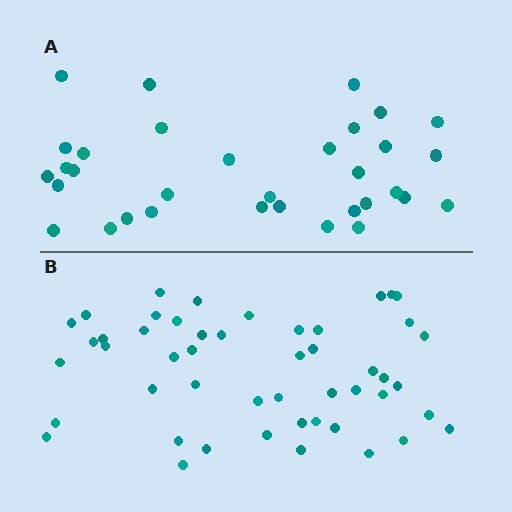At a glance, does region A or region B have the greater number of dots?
Region B (the bottom region) has more dots.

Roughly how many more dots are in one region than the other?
Region B has approximately 15 more dots than region A.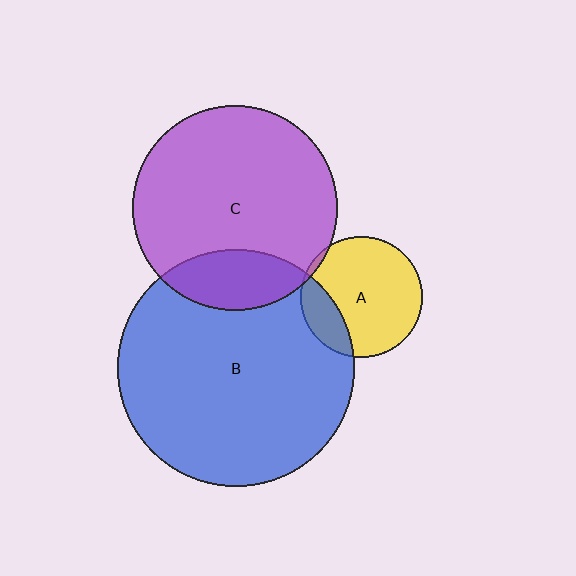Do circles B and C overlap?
Yes.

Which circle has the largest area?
Circle B (blue).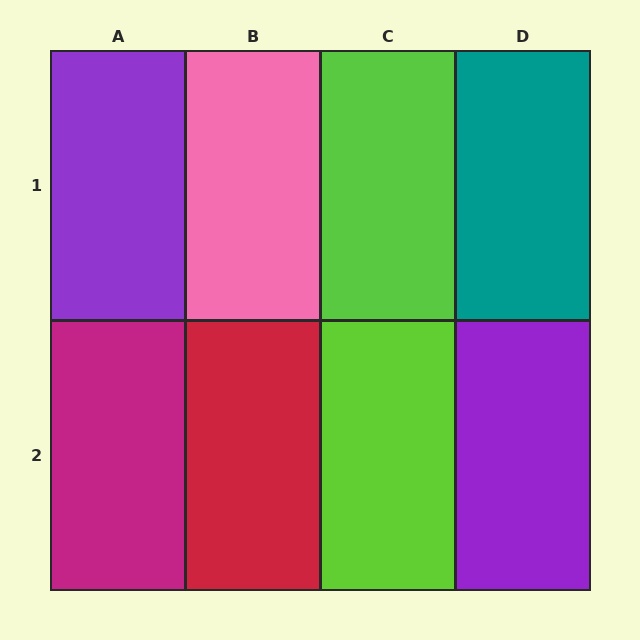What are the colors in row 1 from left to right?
Purple, pink, lime, teal.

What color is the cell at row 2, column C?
Lime.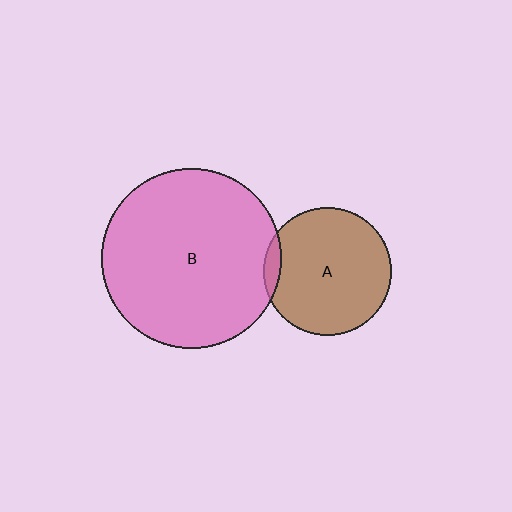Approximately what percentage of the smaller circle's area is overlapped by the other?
Approximately 5%.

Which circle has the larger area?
Circle B (pink).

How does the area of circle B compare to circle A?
Approximately 2.0 times.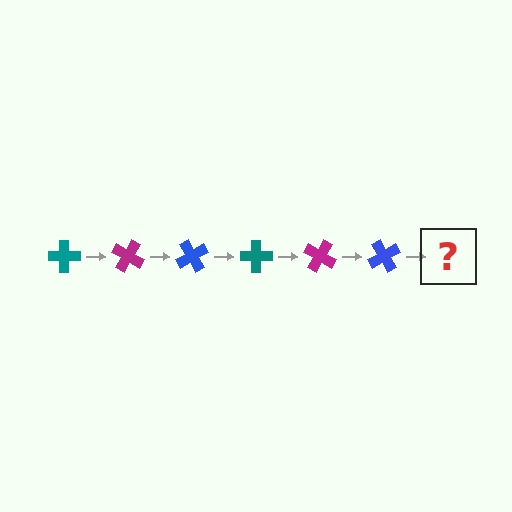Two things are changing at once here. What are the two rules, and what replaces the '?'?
The two rules are that it rotates 30 degrees each step and the color cycles through teal, magenta, and blue. The '?' should be a teal cross, rotated 180 degrees from the start.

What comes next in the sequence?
The next element should be a teal cross, rotated 180 degrees from the start.